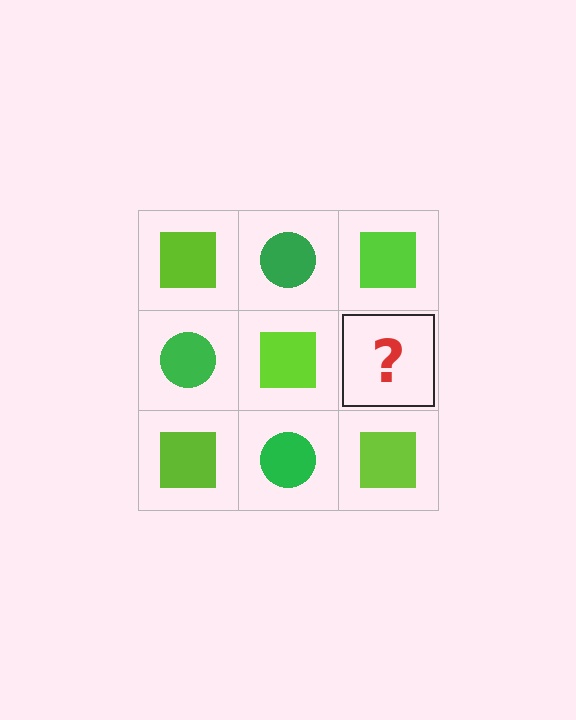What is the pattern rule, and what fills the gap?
The rule is that it alternates lime square and green circle in a checkerboard pattern. The gap should be filled with a green circle.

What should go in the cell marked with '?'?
The missing cell should contain a green circle.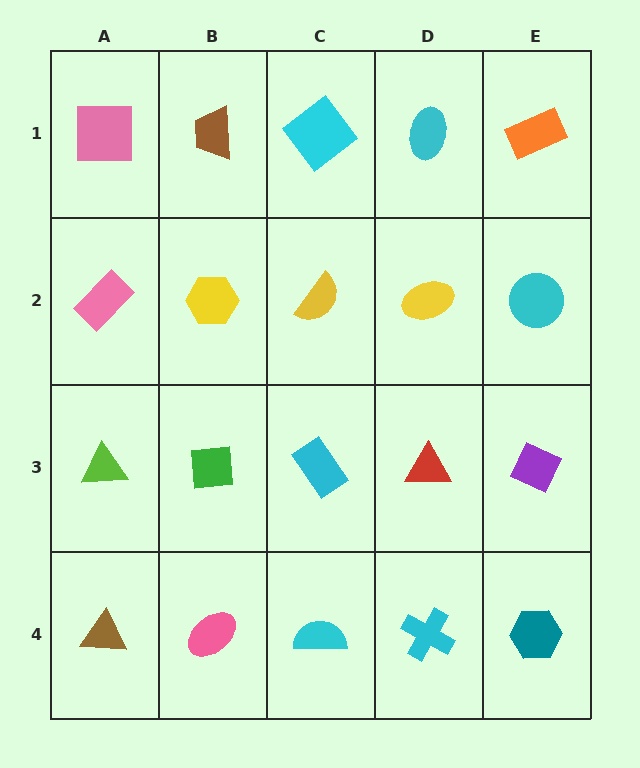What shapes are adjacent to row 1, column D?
A yellow ellipse (row 2, column D), a cyan diamond (row 1, column C), an orange rectangle (row 1, column E).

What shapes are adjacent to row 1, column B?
A yellow hexagon (row 2, column B), a pink square (row 1, column A), a cyan diamond (row 1, column C).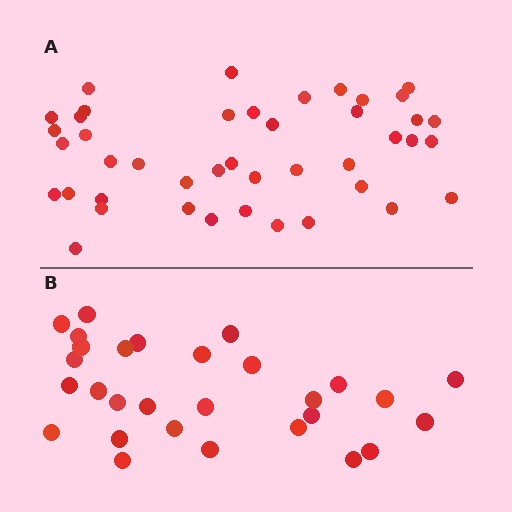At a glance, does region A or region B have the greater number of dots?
Region A (the top region) has more dots.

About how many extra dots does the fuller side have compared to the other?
Region A has approximately 15 more dots than region B.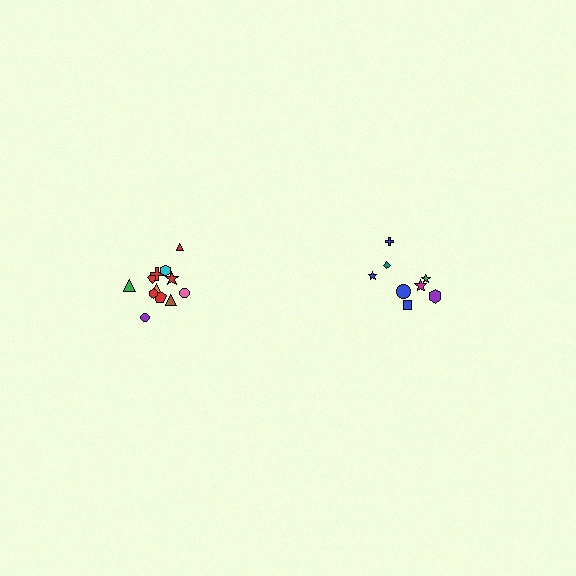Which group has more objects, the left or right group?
The left group.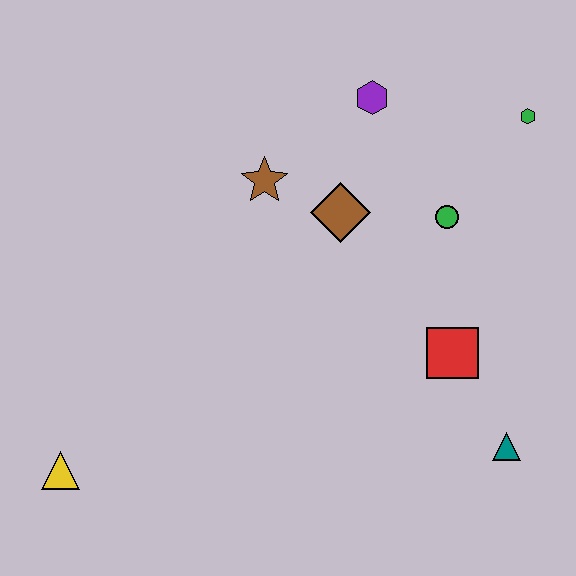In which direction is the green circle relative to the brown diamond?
The green circle is to the right of the brown diamond.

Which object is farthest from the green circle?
The yellow triangle is farthest from the green circle.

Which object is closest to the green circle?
The brown diamond is closest to the green circle.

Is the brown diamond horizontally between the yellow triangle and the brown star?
No